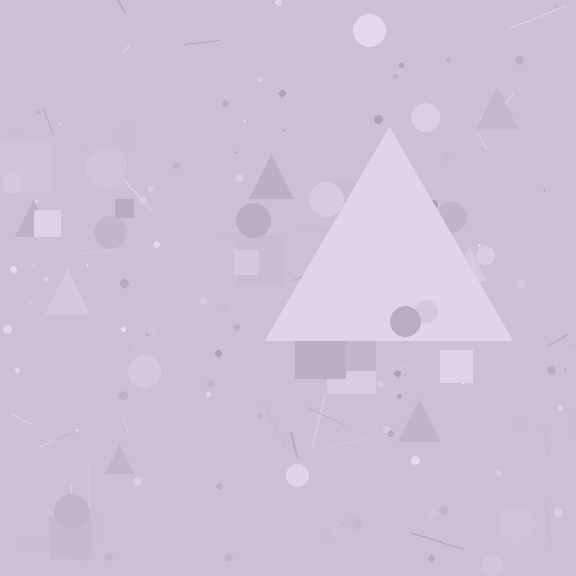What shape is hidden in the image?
A triangle is hidden in the image.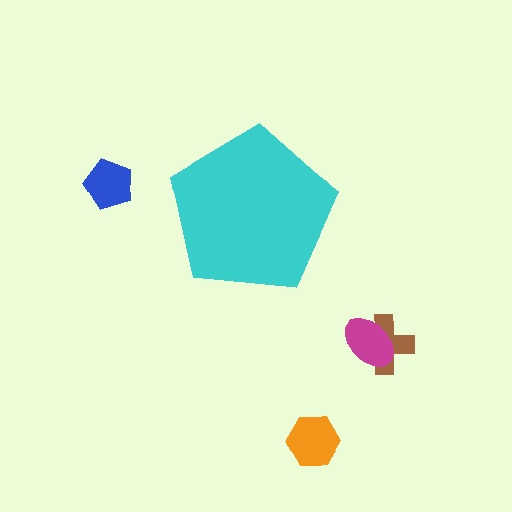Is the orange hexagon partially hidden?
No, the orange hexagon is fully visible.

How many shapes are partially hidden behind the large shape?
0 shapes are partially hidden.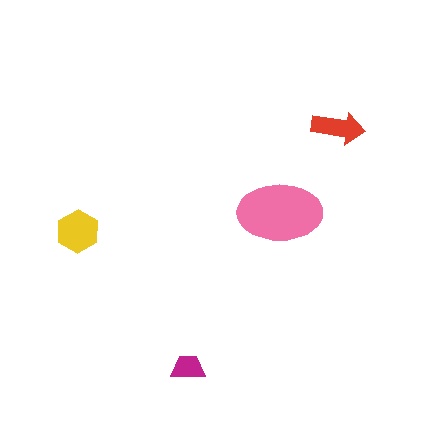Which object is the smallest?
The magenta trapezoid.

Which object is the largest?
The pink ellipse.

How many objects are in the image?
There are 4 objects in the image.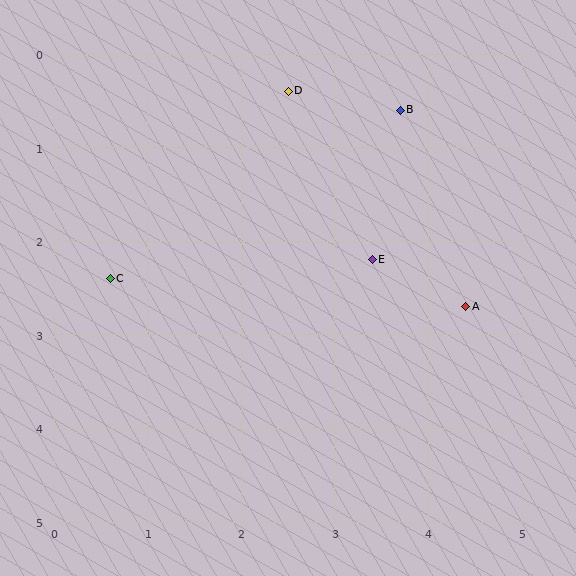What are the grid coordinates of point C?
Point C is at approximately (0.6, 2.4).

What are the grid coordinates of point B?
Point B is at approximately (3.7, 0.6).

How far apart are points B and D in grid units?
Points B and D are about 1.2 grid units apart.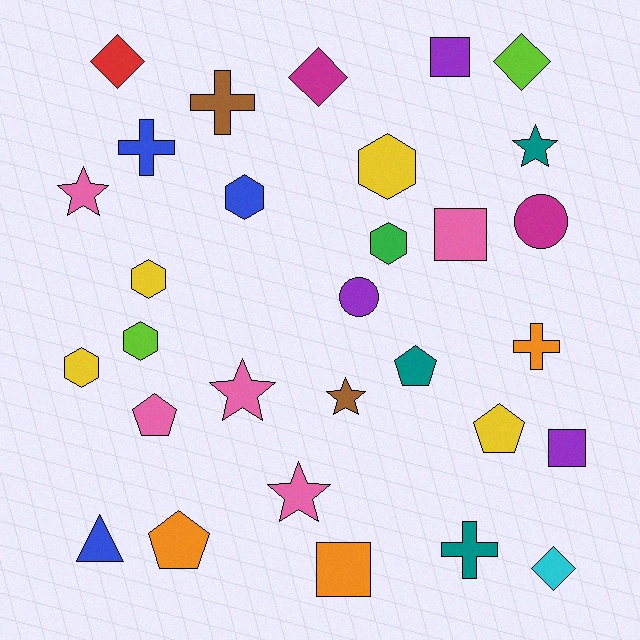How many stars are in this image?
There are 5 stars.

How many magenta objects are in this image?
There are 2 magenta objects.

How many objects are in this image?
There are 30 objects.